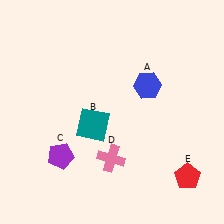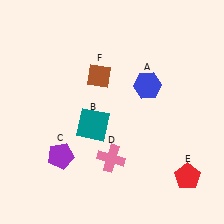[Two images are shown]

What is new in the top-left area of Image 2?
A brown diamond (F) was added in the top-left area of Image 2.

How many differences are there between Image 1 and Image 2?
There is 1 difference between the two images.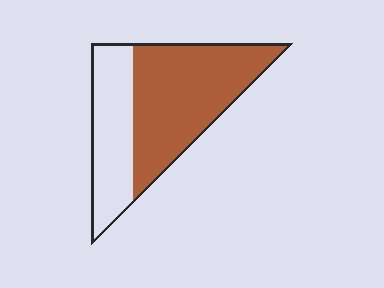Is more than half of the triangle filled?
Yes.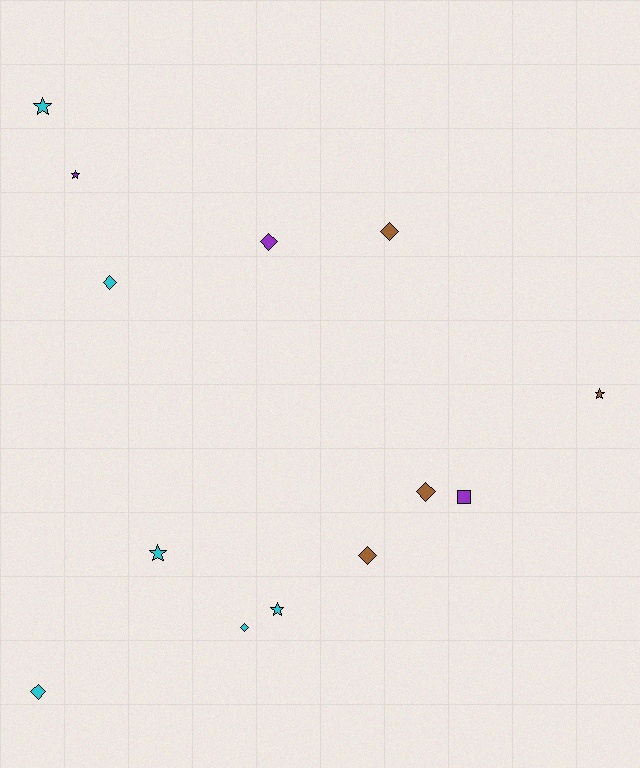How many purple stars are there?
There is 1 purple star.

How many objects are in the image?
There are 13 objects.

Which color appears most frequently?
Cyan, with 6 objects.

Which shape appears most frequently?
Diamond, with 7 objects.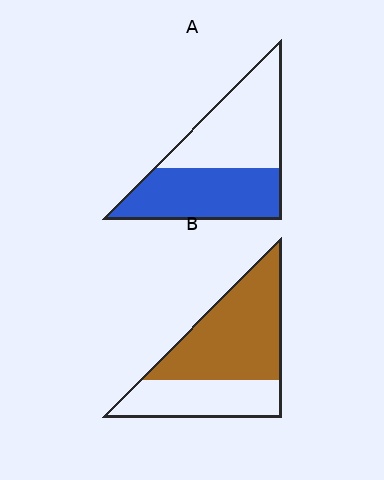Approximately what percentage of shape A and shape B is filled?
A is approximately 50% and B is approximately 65%.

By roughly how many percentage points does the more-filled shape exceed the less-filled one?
By roughly 15 percentage points (B over A).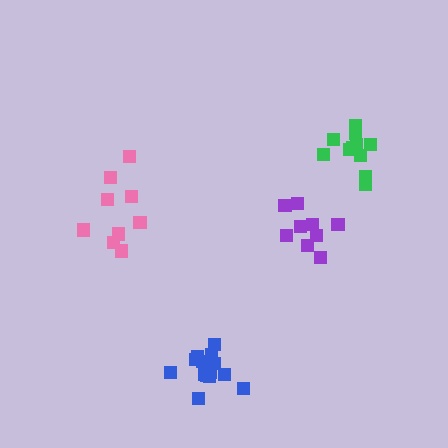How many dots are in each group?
Group 1: 9 dots, Group 2: 9 dots, Group 3: 14 dots, Group 4: 11 dots (43 total).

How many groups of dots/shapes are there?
There are 4 groups.